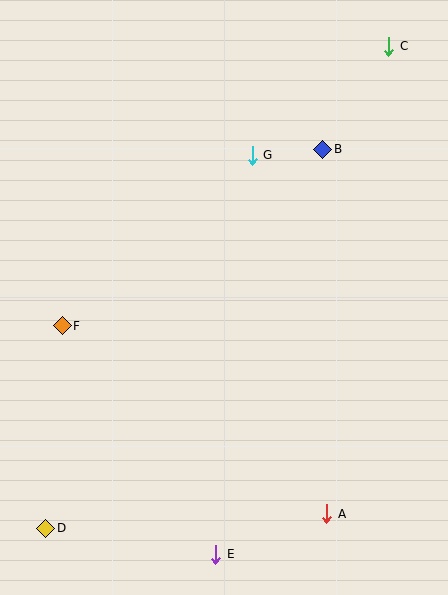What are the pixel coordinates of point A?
Point A is at (327, 514).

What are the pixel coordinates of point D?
Point D is at (46, 528).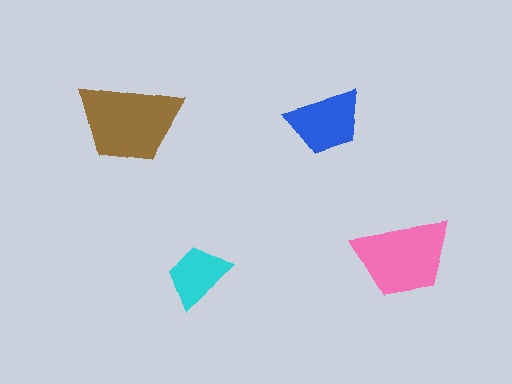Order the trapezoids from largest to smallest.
the brown one, the pink one, the blue one, the cyan one.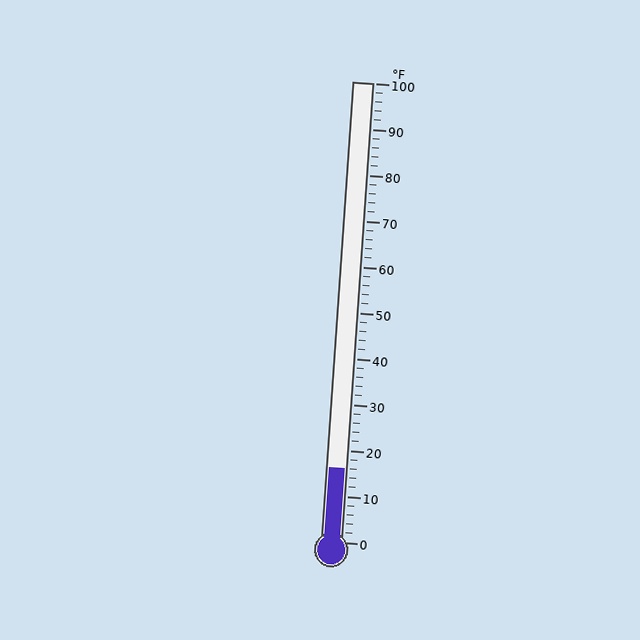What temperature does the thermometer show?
The thermometer shows approximately 16°F.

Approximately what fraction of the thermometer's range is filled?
The thermometer is filled to approximately 15% of its range.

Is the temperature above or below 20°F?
The temperature is below 20°F.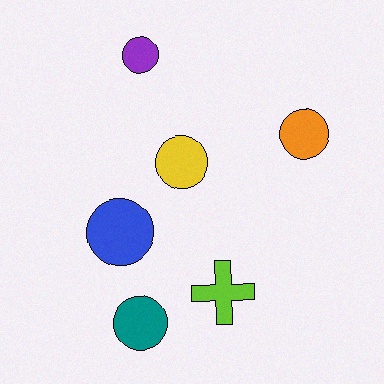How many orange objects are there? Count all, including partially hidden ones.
There is 1 orange object.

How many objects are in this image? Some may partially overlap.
There are 6 objects.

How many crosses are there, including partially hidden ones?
There is 1 cross.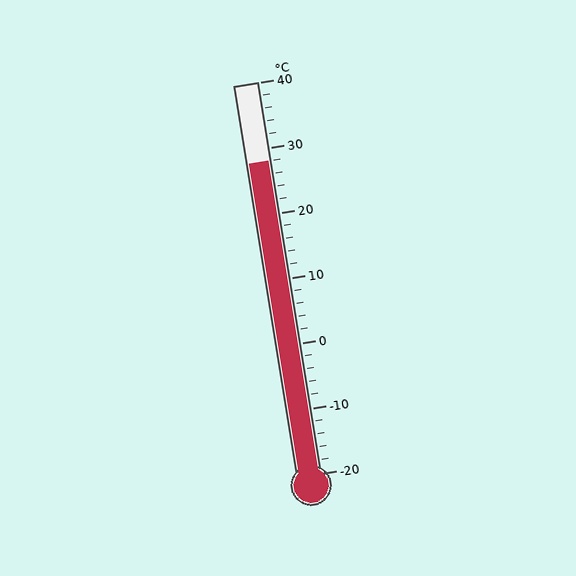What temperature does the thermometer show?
The thermometer shows approximately 28°C.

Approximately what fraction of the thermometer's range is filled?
The thermometer is filled to approximately 80% of its range.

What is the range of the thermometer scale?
The thermometer scale ranges from -20°C to 40°C.